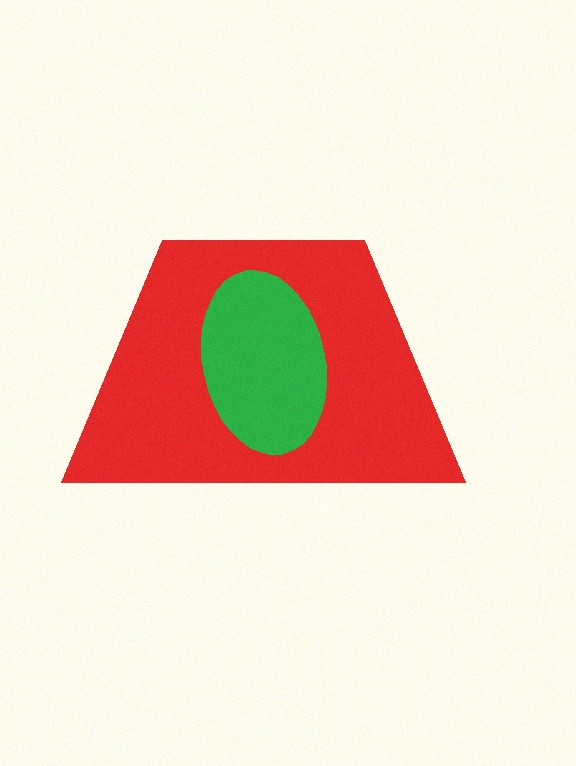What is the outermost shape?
The red trapezoid.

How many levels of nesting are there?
2.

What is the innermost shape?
The green ellipse.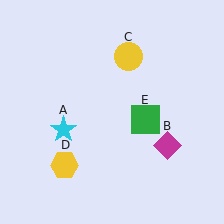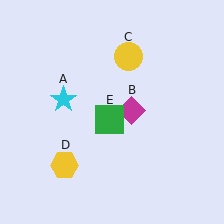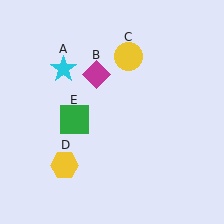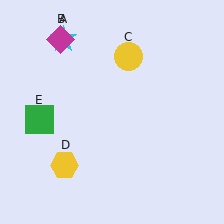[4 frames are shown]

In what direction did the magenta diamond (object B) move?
The magenta diamond (object B) moved up and to the left.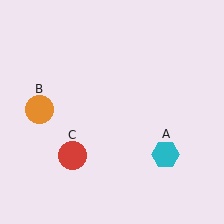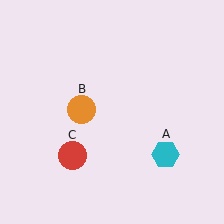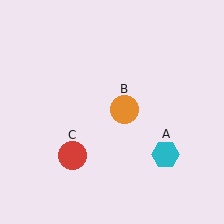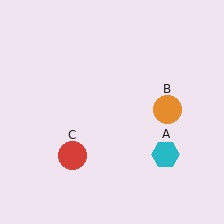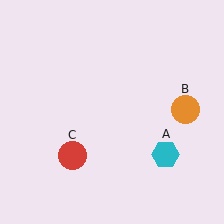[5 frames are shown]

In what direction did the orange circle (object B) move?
The orange circle (object B) moved right.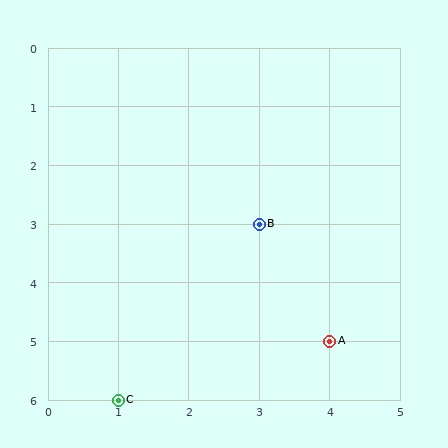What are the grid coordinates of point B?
Point B is at grid coordinates (3, 3).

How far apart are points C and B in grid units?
Points C and B are 2 columns and 3 rows apart (about 3.6 grid units diagonally).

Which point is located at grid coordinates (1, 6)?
Point C is at (1, 6).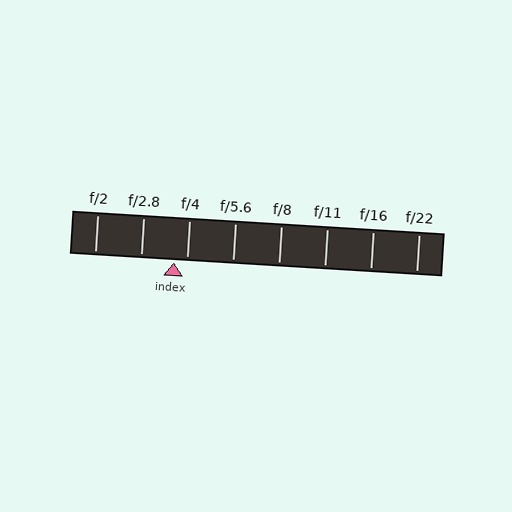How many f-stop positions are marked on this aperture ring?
There are 8 f-stop positions marked.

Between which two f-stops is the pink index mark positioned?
The index mark is between f/2.8 and f/4.